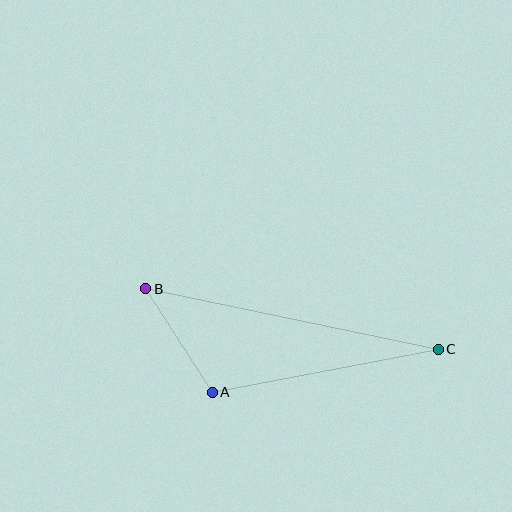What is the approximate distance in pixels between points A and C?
The distance between A and C is approximately 230 pixels.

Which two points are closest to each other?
Points A and B are closest to each other.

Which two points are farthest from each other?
Points B and C are farthest from each other.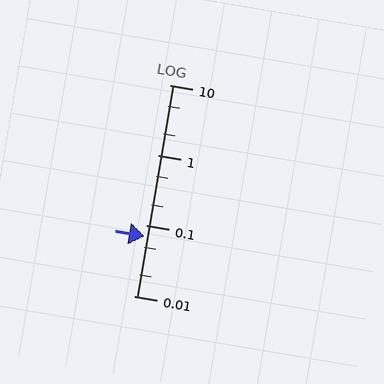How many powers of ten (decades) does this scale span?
The scale spans 3 decades, from 0.01 to 10.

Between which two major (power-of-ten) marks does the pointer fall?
The pointer is between 0.01 and 0.1.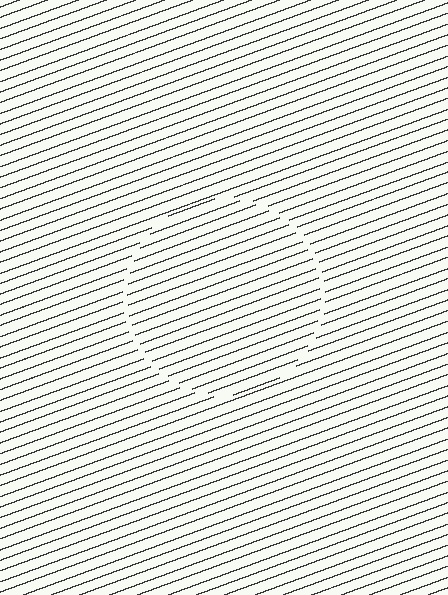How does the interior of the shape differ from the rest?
The interior of the shape contains the same grating, shifted by half a period — the contour is defined by the phase discontinuity where line-ends from the inner and outer gratings abut.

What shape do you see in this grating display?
An illusory circle. The interior of the shape contains the same grating, shifted by half a period — the contour is defined by the phase discontinuity where line-ends from the inner and outer gratings abut.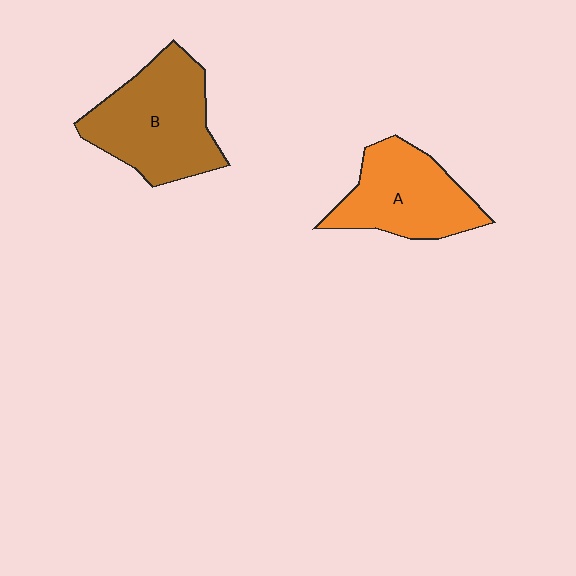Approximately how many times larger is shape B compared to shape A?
Approximately 1.2 times.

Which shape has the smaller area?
Shape A (orange).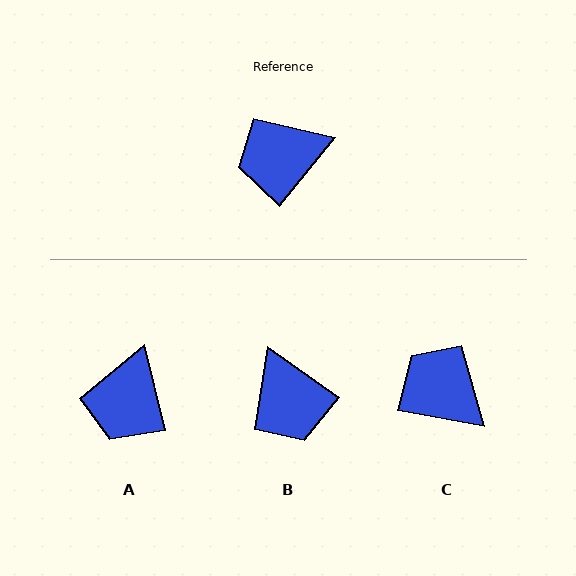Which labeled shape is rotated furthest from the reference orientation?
B, about 94 degrees away.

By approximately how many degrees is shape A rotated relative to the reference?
Approximately 53 degrees counter-clockwise.